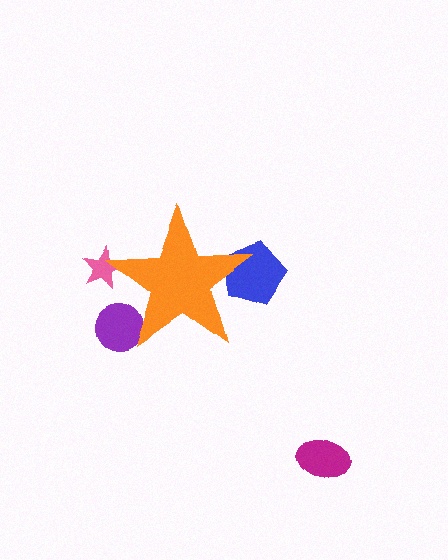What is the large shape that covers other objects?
An orange star.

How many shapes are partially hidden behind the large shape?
3 shapes are partially hidden.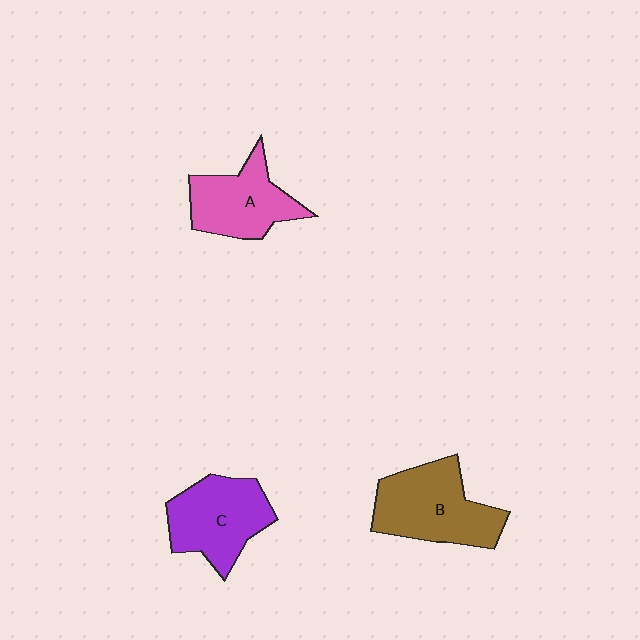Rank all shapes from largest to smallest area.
From largest to smallest: B (brown), C (purple), A (pink).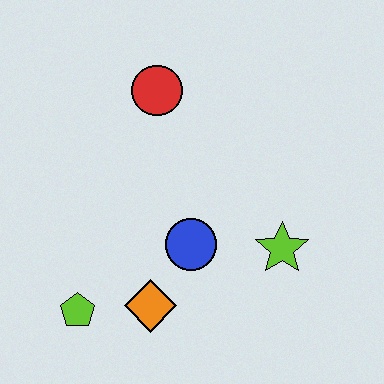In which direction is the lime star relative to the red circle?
The lime star is below the red circle.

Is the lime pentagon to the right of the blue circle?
No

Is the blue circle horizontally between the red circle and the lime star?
Yes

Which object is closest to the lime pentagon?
The orange diamond is closest to the lime pentagon.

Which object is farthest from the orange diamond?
The red circle is farthest from the orange diamond.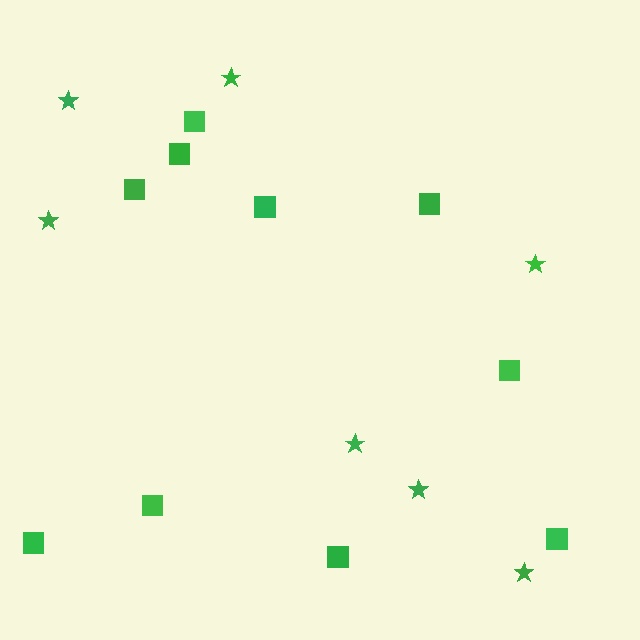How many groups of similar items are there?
There are 2 groups: one group of stars (7) and one group of squares (10).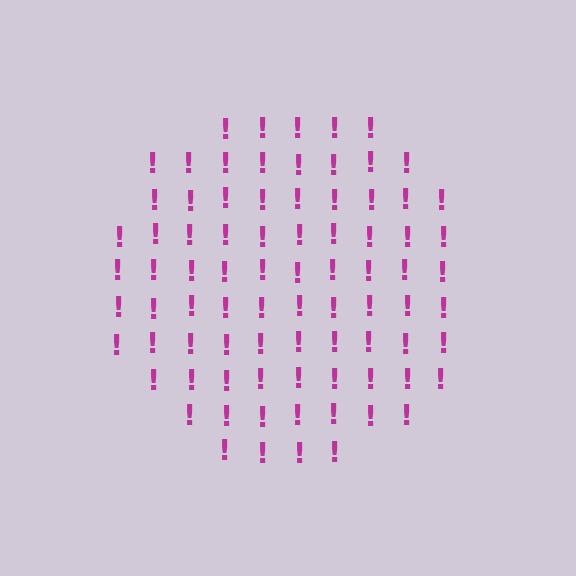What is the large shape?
The large shape is a circle.